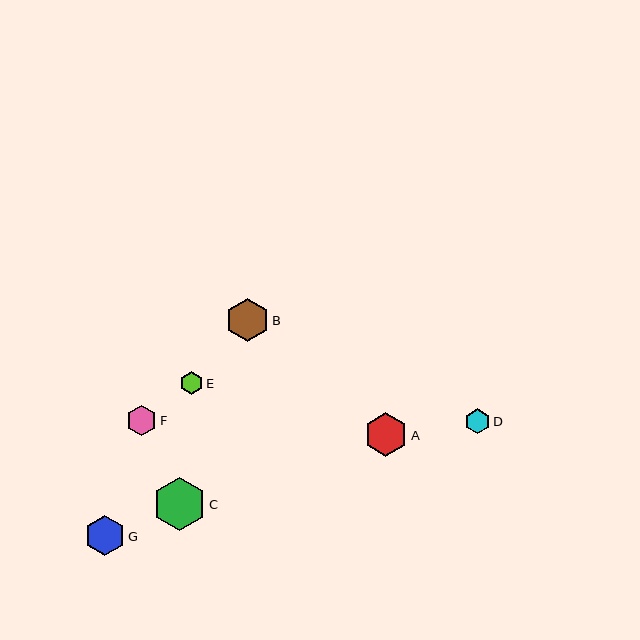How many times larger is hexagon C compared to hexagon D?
Hexagon C is approximately 2.1 times the size of hexagon D.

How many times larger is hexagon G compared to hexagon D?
Hexagon G is approximately 1.6 times the size of hexagon D.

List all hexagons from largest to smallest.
From largest to smallest: C, A, B, G, F, D, E.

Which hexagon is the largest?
Hexagon C is the largest with a size of approximately 53 pixels.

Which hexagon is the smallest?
Hexagon E is the smallest with a size of approximately 23 pixels.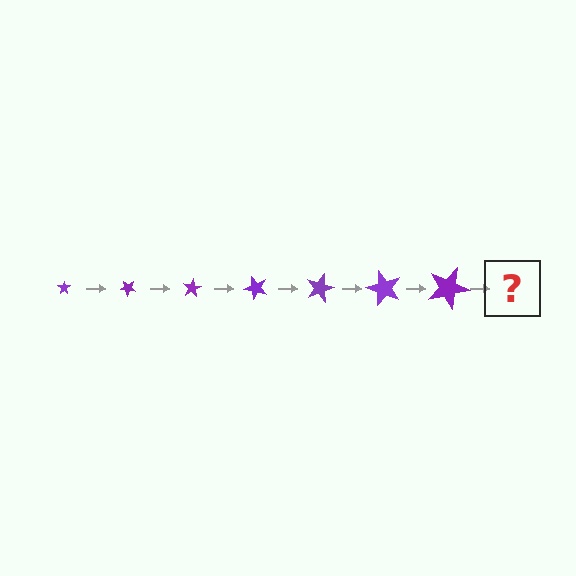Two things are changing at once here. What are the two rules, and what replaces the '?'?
The two rules are that the star grows larger each step and it rotates 40 degrees each step. The '?' should be a star, larger than the previous one and rotated 280 degrees from the start.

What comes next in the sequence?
The next element should be a star, larger than the previous one and rotated 280 degrees from the start.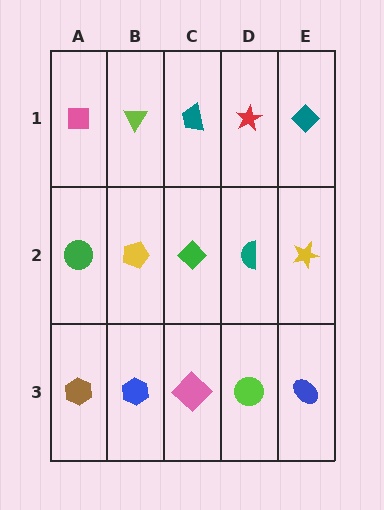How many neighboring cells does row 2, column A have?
3.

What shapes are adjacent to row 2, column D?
A red star (row 1, column D), a lime circle (row 3, column D), a green diamond (row 2, column C), a yellow star (row 2, column E).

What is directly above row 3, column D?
A teal semicircle.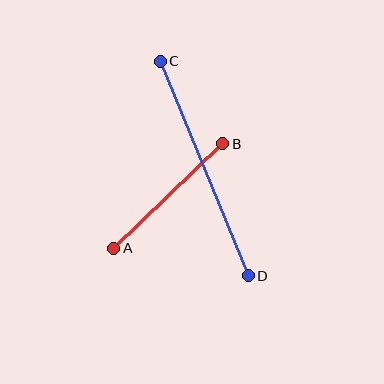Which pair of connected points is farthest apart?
Points C and D are farthest apart.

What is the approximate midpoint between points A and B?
The midpoint is at approximately (168, 196) pixels.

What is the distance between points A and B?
The distance is approximately 151 pixels.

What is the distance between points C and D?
The distance is approximately 232 pixels.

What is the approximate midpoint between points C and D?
The midpoint is at approximately (204, 169) pixels.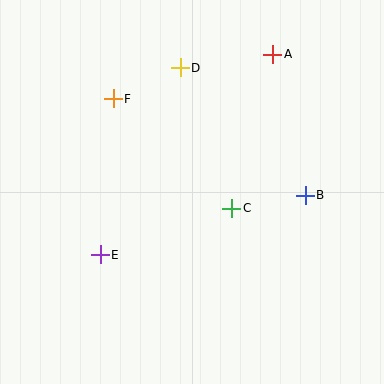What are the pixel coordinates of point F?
Point F is at (113, 99).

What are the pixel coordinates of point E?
Point E is at (100, 255).